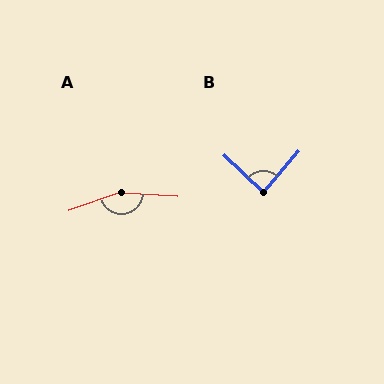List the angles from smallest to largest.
B (86°), A (157°).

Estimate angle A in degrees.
Approximately 157 degrees.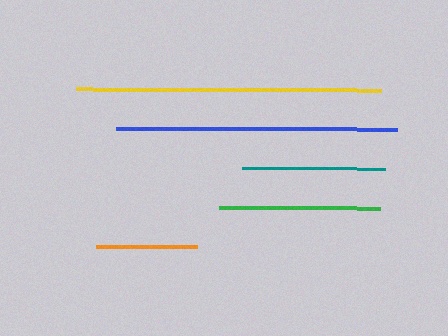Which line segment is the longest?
The yellow line is the longest at approximately 305 pixels.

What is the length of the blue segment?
The blue segment is approximately 281 pixels long.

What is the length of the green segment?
The green segment is approximately 161 pixels long.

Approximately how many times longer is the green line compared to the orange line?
The green line is approximately 1.6 times the length of the orange line.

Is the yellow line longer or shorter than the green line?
The yellow line is longer than the green line.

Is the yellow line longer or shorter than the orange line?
The yellow line is longer than the orange line.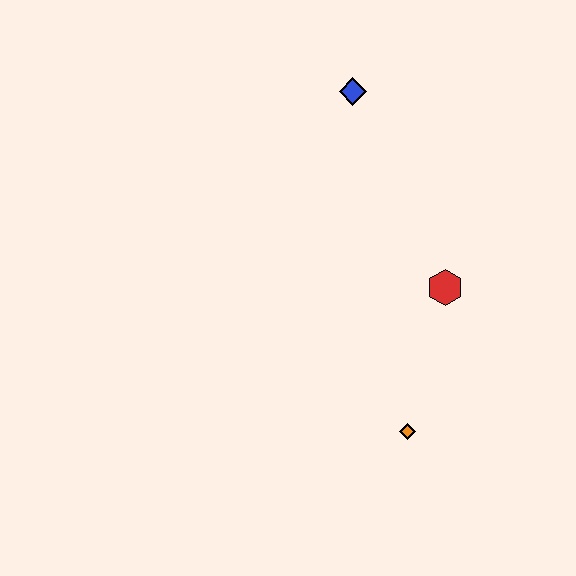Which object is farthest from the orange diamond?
The blue diamond is farthest from the orange diamond.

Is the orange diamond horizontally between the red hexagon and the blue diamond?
Yes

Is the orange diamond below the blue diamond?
Yes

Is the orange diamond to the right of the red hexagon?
No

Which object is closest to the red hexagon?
The orange diamond is closest to the red hexagon.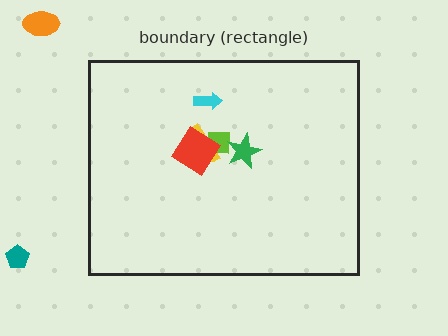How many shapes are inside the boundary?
5 inside, 2 outside.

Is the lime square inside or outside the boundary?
Inside.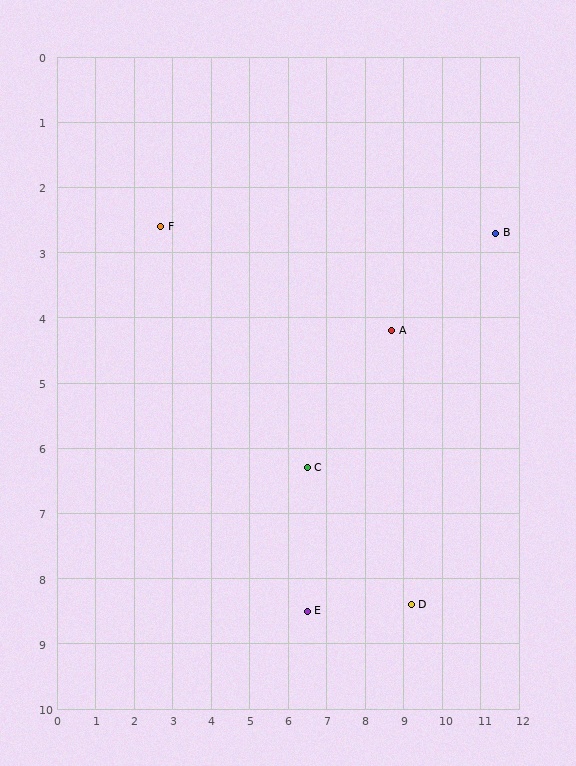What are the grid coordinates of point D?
Point D is at approximately (9.2, 8.4).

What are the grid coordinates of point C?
Point C is at approximately (6.5, 6.3).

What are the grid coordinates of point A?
Point A is at approximately (8.7, 4.2).